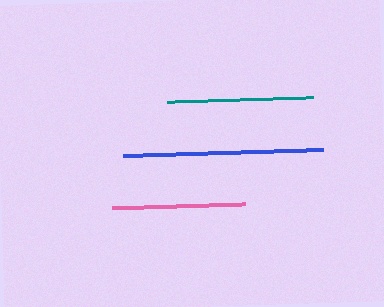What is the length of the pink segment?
The pink segment is approximately 133 pixels long.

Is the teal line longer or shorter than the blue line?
The blue line is longer than the teal line.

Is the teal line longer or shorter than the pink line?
The teal line is longer than the pink line.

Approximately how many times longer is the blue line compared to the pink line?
The blue line is approximately 1.5 times the length of the pink line.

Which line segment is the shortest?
The pink line is the shortest at approximately 133 pixels.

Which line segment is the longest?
The blue line is the longest at approximately 200 pixels.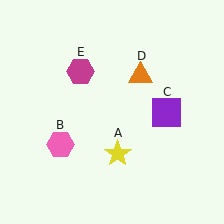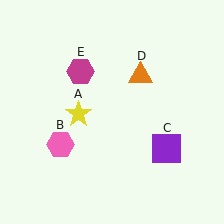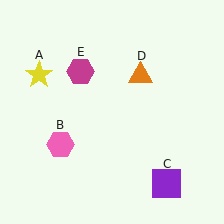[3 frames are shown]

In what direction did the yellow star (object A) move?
The yellow star (object A) moved up and to the left.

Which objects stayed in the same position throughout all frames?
Pink hexagon (object B) and orange triangle (object D) and magenta hexagon (object E) remained stationary.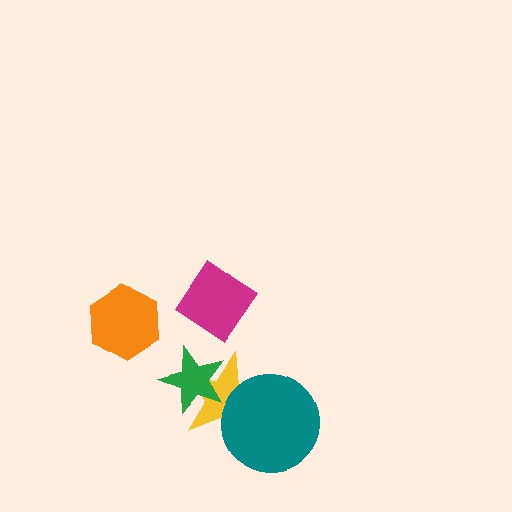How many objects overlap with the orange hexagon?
0 objects overlap with the orange hexagon.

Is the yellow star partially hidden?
Yes, it is partially covered by another shape.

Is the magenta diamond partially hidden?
No, no other shape covers it.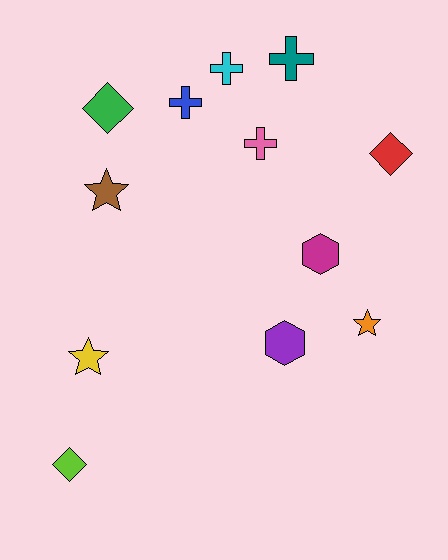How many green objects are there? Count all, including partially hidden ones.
There is 1 green object.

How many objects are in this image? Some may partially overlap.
There are 12 objects.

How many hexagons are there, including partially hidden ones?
There are 2 hexagons.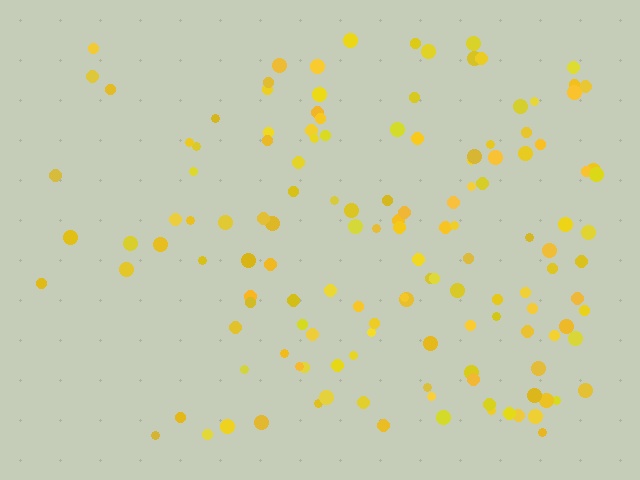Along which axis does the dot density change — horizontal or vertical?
Horizontal.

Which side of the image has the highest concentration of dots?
The right.